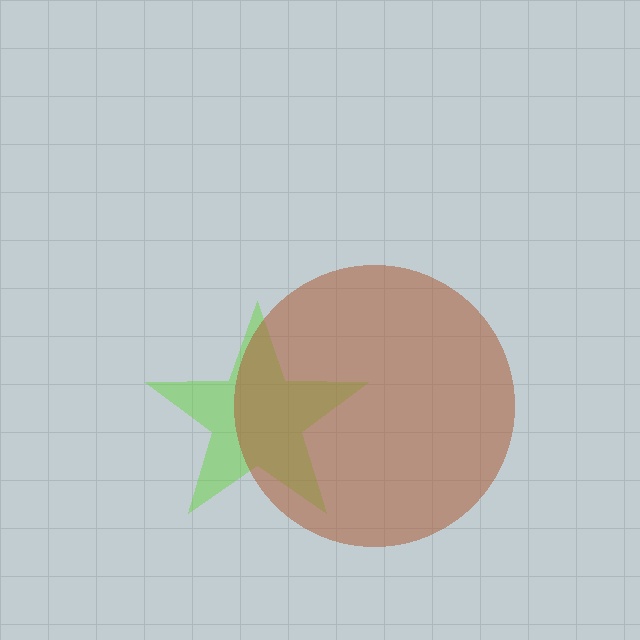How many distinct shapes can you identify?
There are 2 distinct shapes: a lime star, a brown circle.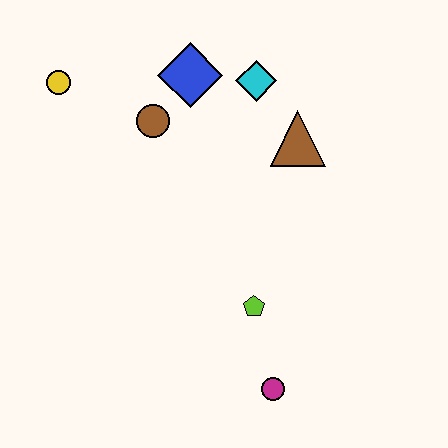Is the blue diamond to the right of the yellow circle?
Yes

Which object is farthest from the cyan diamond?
The magenta circle is farthest from the cyan diamond.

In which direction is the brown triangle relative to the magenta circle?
The brown triangle is above the magenta circle.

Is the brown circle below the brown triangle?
No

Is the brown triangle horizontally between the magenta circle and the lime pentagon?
No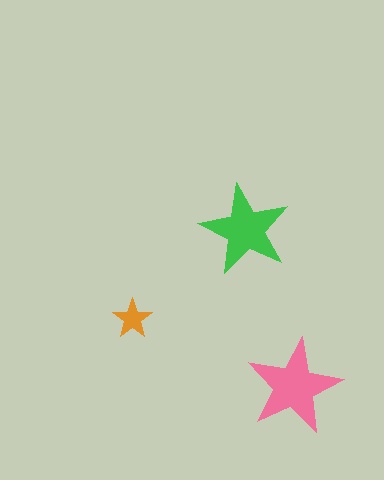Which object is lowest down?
The pink star is bottommost.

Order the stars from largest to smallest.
the pink one, the green one, the orange one.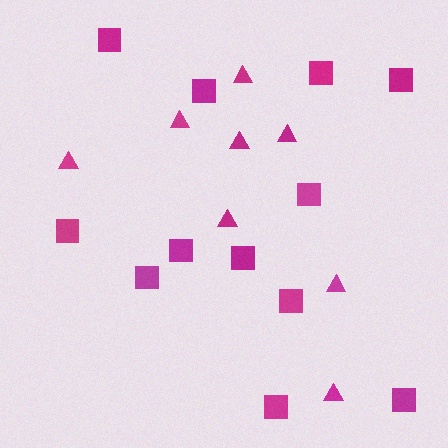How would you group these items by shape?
There are 2 groups: one group of squares (12) and one group of triangles (8).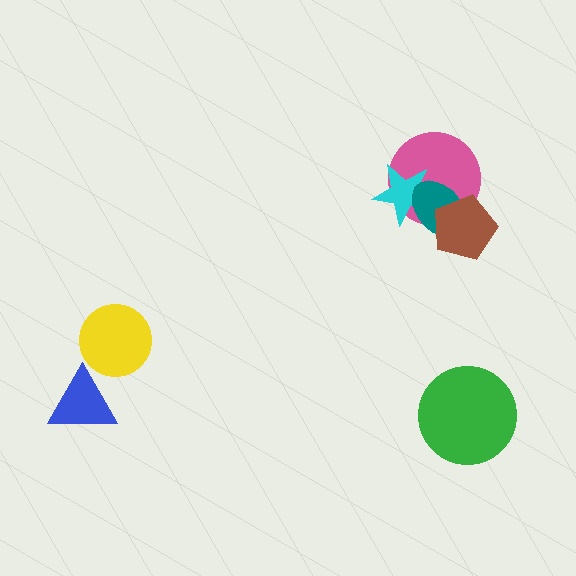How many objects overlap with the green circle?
0 objects overlap with the green circle.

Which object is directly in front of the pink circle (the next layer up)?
The cyan star is directly in front of the pink circle.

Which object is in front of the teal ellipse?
The brown pentagon is in front of the teal ellipse.